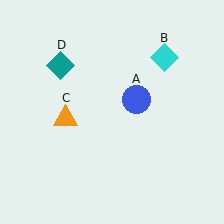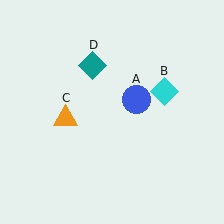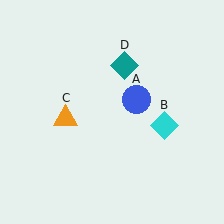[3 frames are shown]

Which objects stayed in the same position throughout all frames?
Blue circle (object A) and orange triangle (object C) remained stationary.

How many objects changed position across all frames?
2 objects changed position: cyan diamond (object B), teal diamond (object D).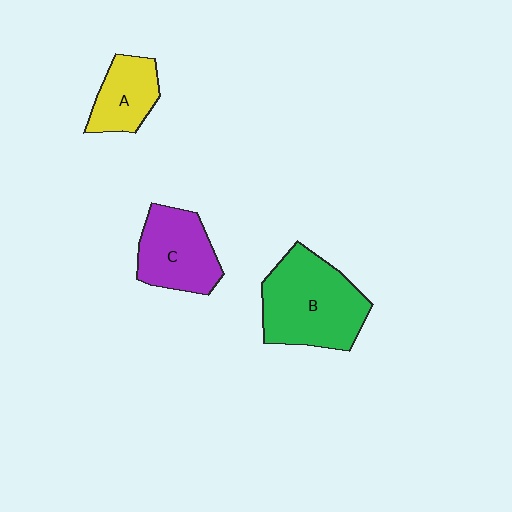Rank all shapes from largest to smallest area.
From largest to smallest: B (green), C (purple), A (yellow).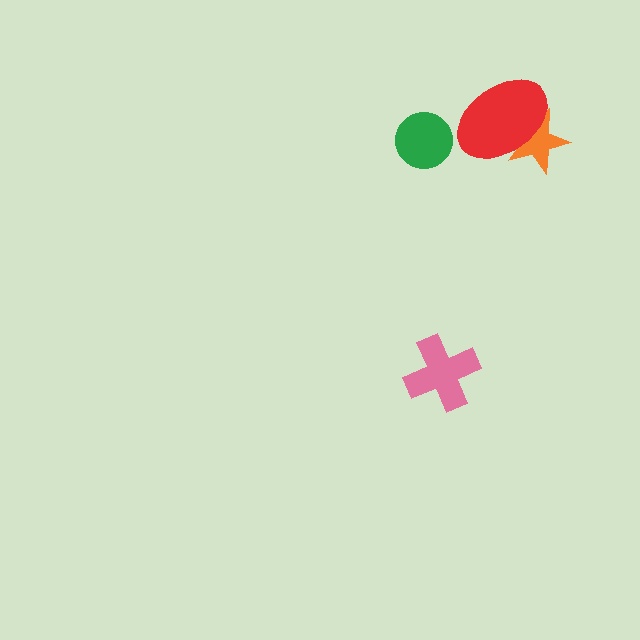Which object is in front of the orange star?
The red ellipse is in front of the orange star.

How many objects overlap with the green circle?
0 objects overlap with the green circle.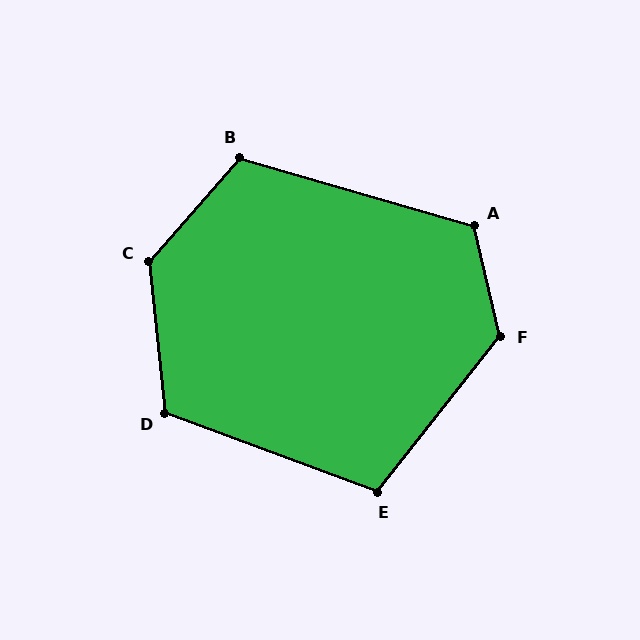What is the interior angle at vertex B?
Approximately 115 degrees (obtuse).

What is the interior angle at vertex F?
Approximately 128 degrees (obtuse).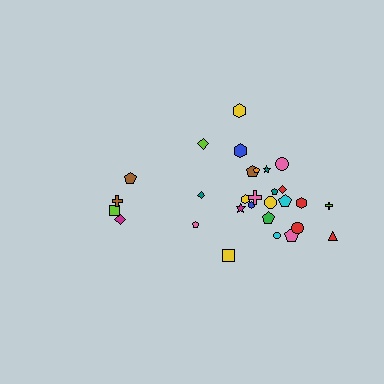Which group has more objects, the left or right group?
The right group.